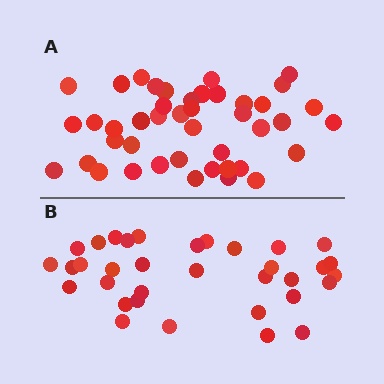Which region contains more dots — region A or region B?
Region A (the top region) has more dots.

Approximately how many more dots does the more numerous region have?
Region A has roughly 8 or so more dots than region B.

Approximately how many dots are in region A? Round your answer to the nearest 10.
About 40 dots. (The exact count is 43, which rounds to 40.)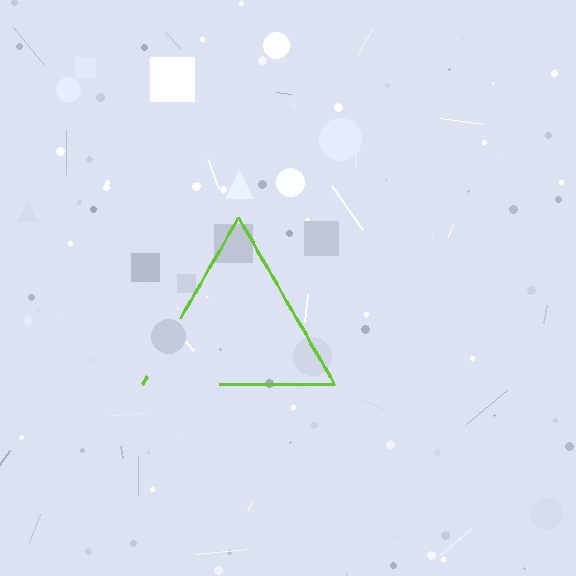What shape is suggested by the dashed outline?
The dashed outline suggests a triangle.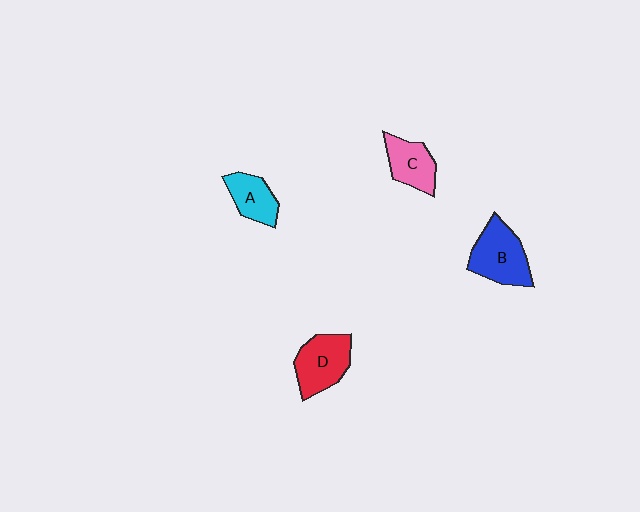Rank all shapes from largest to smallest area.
From largest to smallest: B (blue), D (red), C (pink), A (cyan).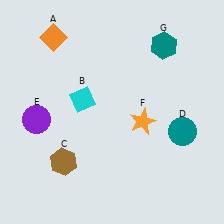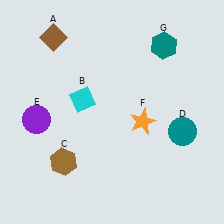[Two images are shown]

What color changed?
The diamond (A) changed from orange in Image 1 to brown in Image 2.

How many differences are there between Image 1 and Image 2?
There is 1 difference between the two images.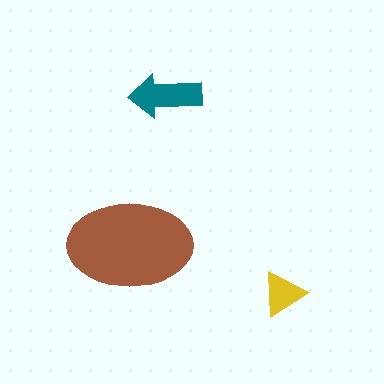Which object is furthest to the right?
The yellow triangle is rightmost.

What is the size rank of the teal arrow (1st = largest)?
2nd.